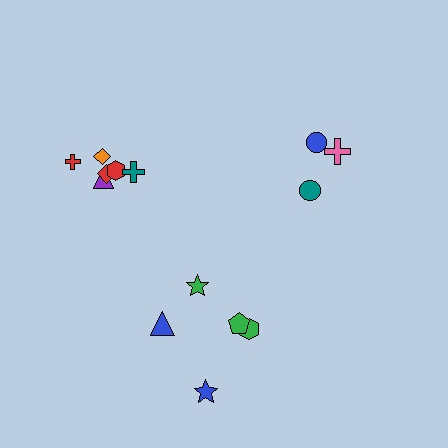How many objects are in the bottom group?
There are 5 objects.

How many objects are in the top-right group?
There are 3 objects.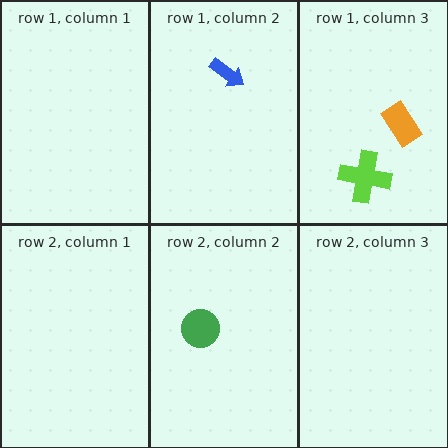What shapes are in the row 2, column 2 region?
The green circle.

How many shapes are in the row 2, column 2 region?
1.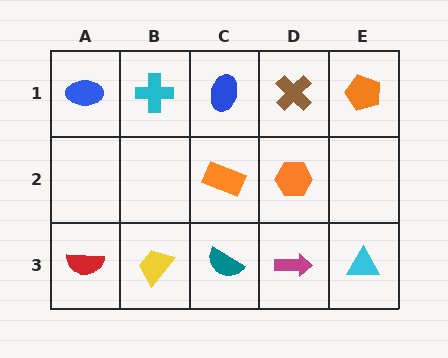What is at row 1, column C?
A blue ellipse.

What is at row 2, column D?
An orange hexagon.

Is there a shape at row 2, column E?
No, that cell is empty.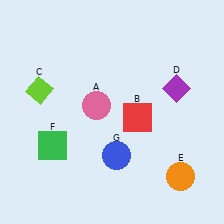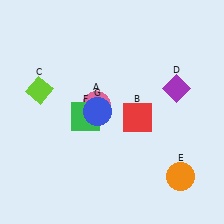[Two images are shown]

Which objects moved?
The objects that moved are: the green square (F), the blue circle (G).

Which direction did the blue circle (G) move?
The blue circle (G) moved up.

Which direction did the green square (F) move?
The green square (F) moved right.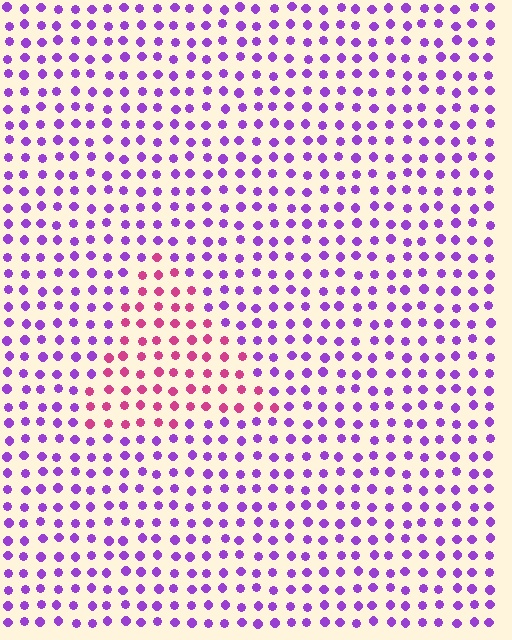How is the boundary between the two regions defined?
The boundary is defined purely by a slight shift in hue (about 51 degrees). Spacing, size, and orientation are identical on both sides.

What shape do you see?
I see a triangle.